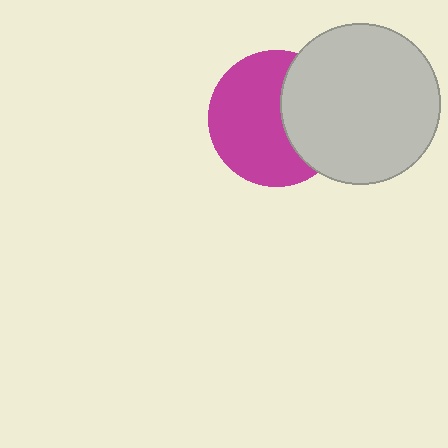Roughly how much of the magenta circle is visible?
About half of it is visible (roughly 63%).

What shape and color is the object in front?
The object in front is a light gray circle.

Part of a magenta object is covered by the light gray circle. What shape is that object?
It is a circle.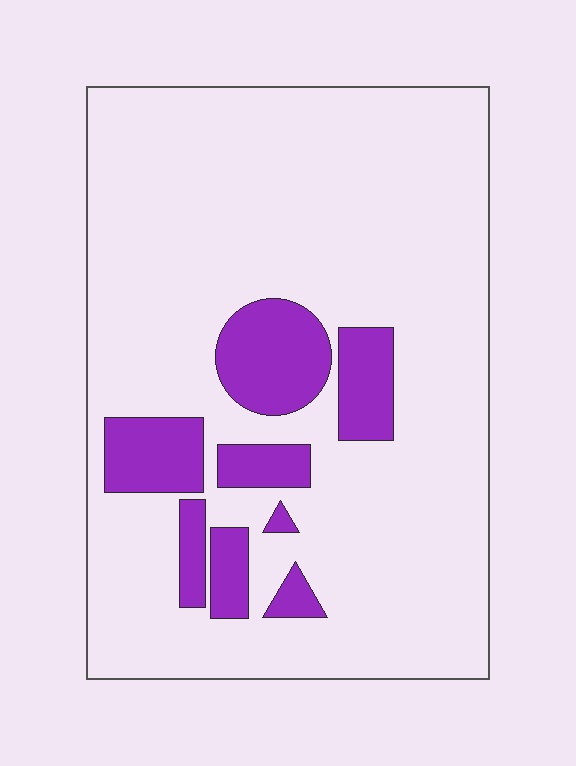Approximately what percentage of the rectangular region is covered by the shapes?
Approximately 15%.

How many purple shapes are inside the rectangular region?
8.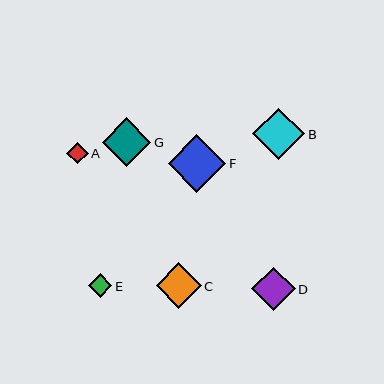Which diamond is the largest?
Diamond F is the largest with a size of approximately 58 pixels.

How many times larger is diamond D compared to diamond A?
Diamond D is approximately 2.0 times the size of diamond A.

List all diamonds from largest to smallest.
From largest to smallest: F, B, G, C, D, E, A.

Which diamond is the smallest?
Diamond A is the smallest with a size of approximately 22 pixels.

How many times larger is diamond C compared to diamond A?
Diamond C is approximately 2.1 times the size of diamond A.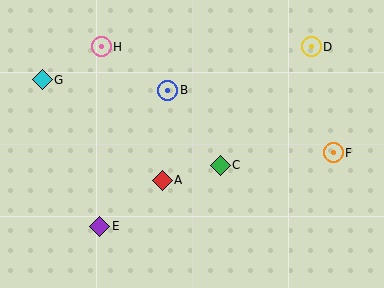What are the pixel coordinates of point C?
Point C is at (220, 165).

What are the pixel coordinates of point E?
Point E is at (100, 226).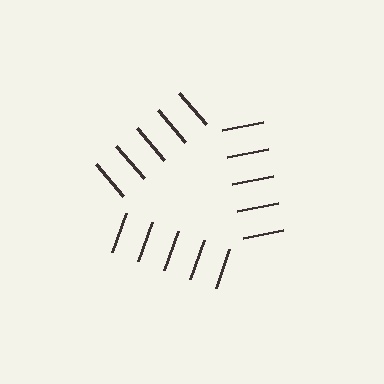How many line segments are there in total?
15 — 5 along each of the 3 edges.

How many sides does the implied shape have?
3 sides — the line-ends trace a triangle.